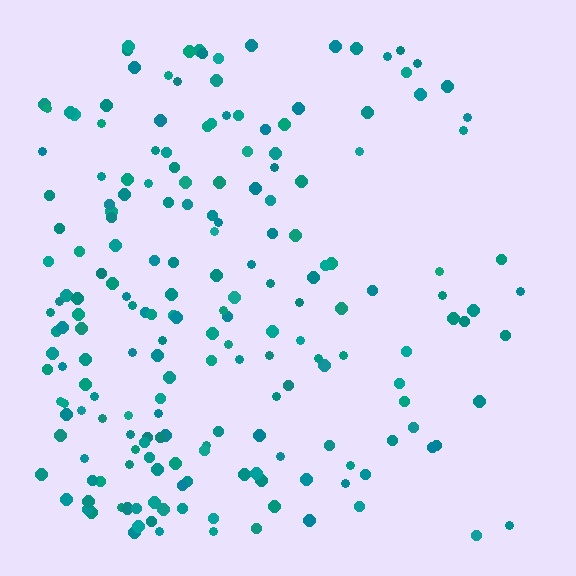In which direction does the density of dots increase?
From right to left, with the left side densest.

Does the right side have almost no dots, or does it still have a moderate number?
Still a moderate number, just noticeably fewer than the left.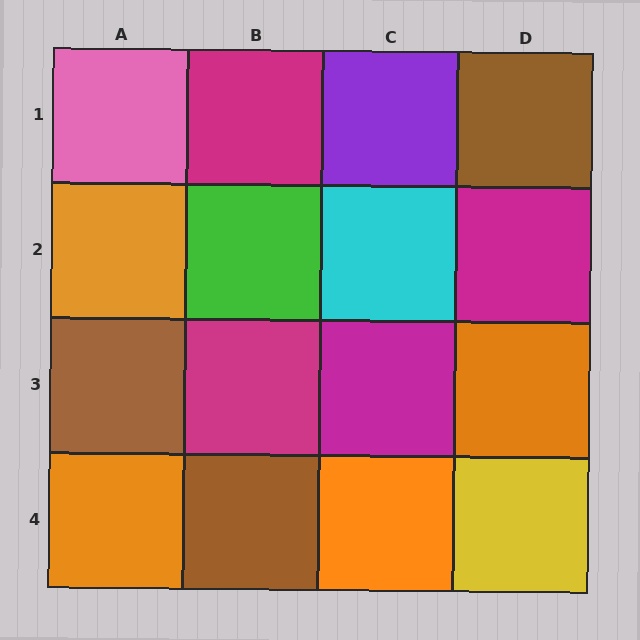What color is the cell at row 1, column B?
Magenta.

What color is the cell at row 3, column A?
Brown.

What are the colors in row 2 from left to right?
Orange, green, cyan, magenta.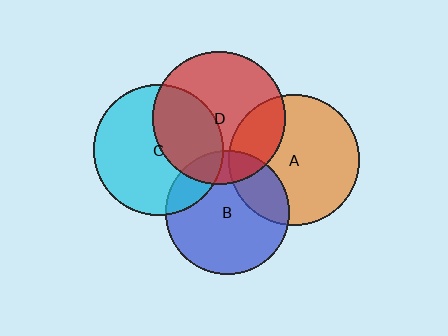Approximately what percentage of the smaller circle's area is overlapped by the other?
Approximately 15%.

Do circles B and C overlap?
Yes.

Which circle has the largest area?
Circle D (red).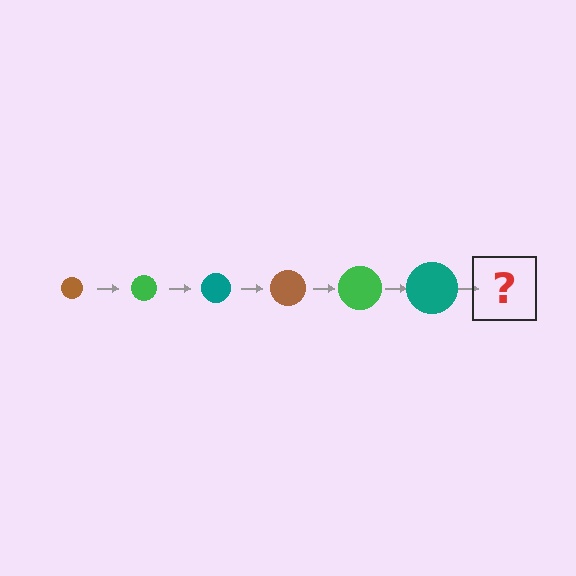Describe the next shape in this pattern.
It should be a brown circle, larger than the previous one.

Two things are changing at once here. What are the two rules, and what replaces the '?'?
The two rules are that the circle grows larger each step and the color cycles through brown, green, and teal. The '?' should be a brown circle, larger than the previous one.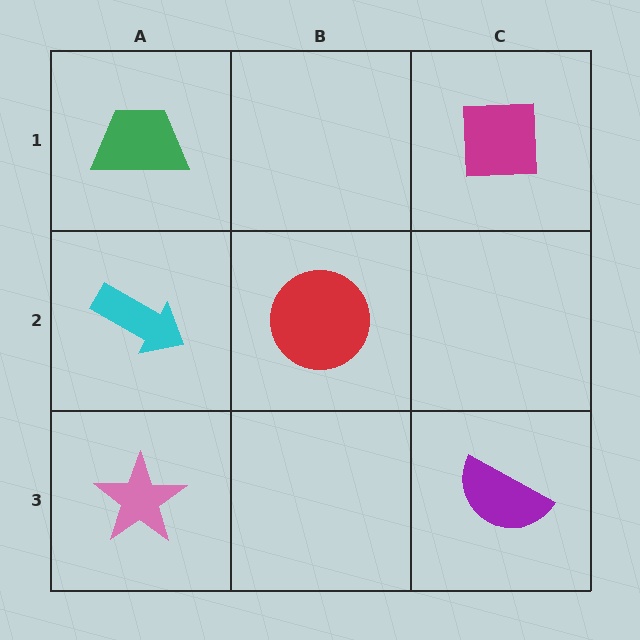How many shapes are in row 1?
2 shapes.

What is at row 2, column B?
A red circle.